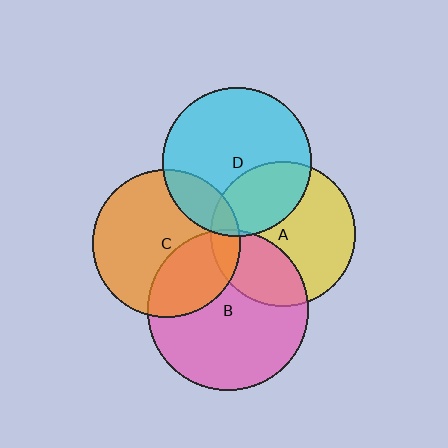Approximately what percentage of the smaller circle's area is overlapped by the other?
Approximately 10%.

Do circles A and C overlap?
Yes.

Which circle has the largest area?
Circle B (pink).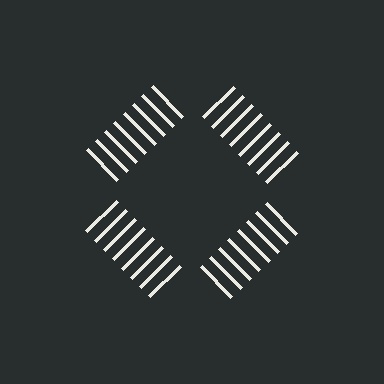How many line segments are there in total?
32 — 8 along each of the 4 edges.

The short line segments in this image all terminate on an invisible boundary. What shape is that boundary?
An illusory square — the line segments terminate on its edges but no continuous stroke is drawn.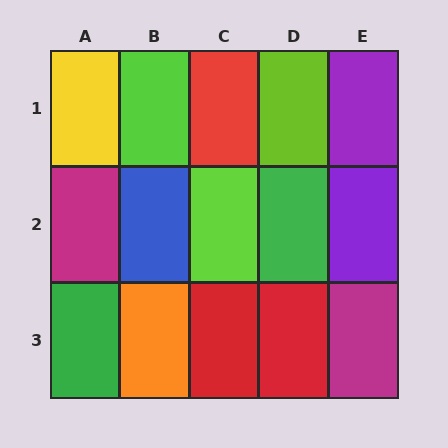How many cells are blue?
1 cell is blue.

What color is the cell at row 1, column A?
Yellow.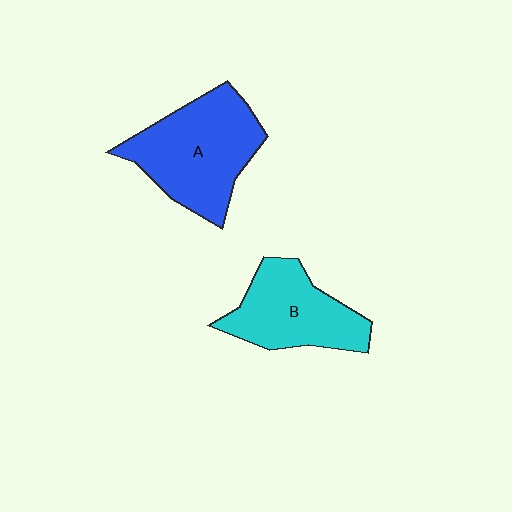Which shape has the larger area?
Shape A (blue).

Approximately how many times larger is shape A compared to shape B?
Approximately 1.3 times.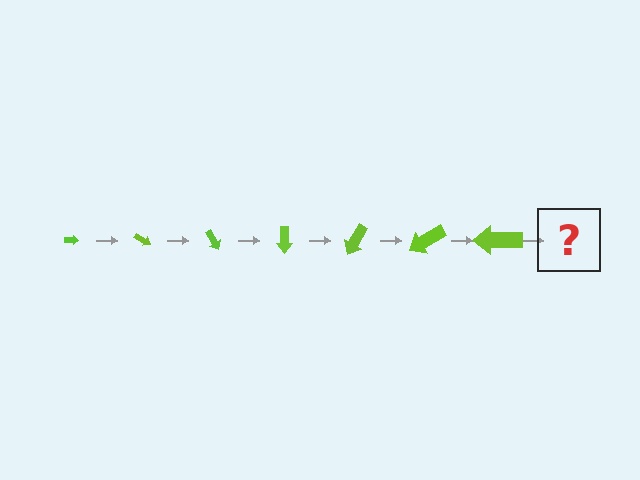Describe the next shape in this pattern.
It should be an arrow, larger than the previous one and rotated 210 degrees from the start.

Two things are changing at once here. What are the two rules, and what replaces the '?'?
The two rules are that the arrow grows larger each step and it rotates 30 degrees each step. The '?' should be an arrow, larger than the previous one and rotated 210 degrees from the start.